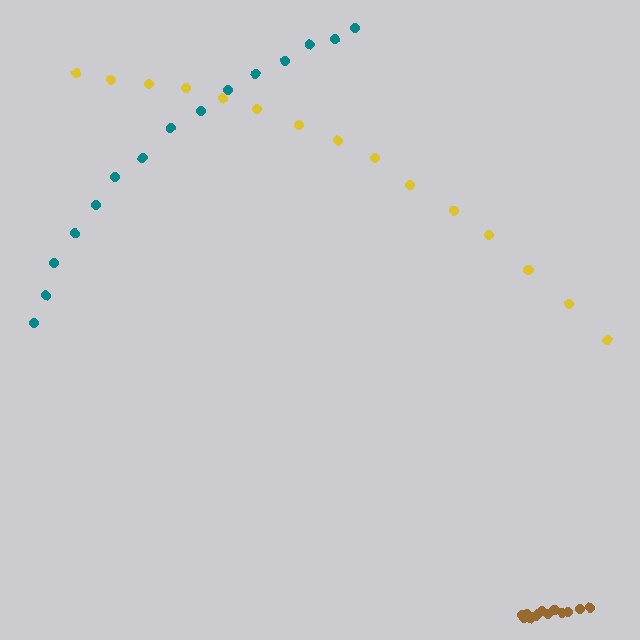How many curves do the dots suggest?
There are 3 distinct paths.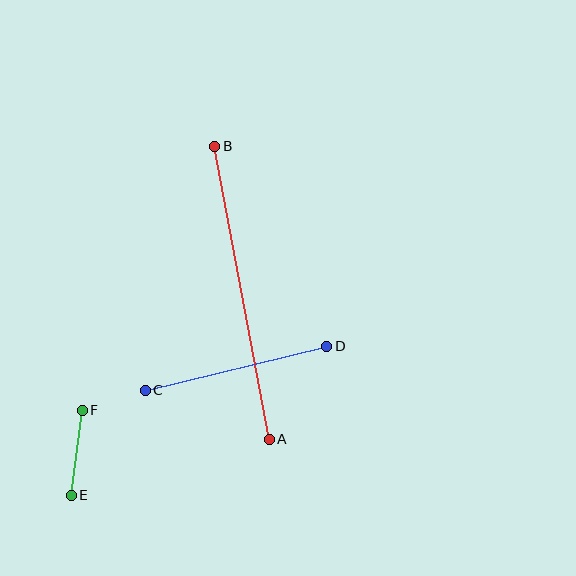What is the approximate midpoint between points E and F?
The midpoint is at approximately (77, 453) pixels.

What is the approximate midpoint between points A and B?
The midpoint is at approximately (242, 293) pixels.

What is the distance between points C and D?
The distance is approximately 187 pixels.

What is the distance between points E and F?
The distance is approximately 86 pixels.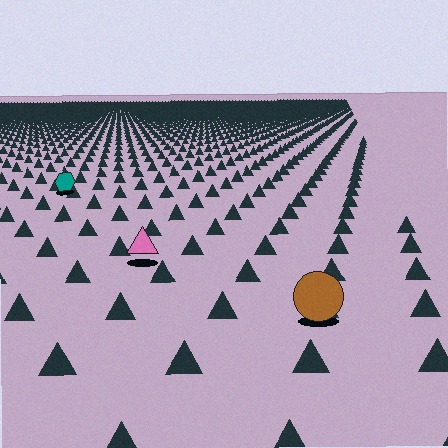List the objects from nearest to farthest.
From nearest to farthest: the brown circle, the pink triangle, the teal hexagon.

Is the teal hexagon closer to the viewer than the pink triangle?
No. The pink triangle is closer — you can tell from the texture gradient: the ground texture is coarser near it.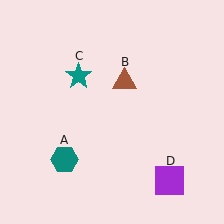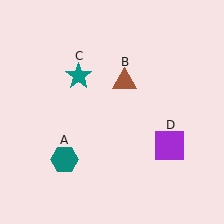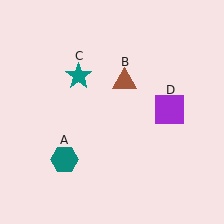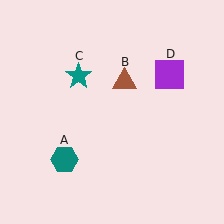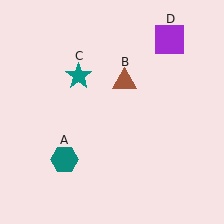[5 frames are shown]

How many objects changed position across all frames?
1 object changed position: purple square (object D).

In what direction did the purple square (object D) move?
The purple square (object D) moved up.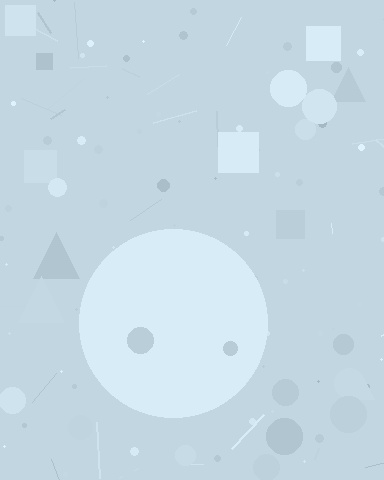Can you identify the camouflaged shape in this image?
The camouflaged shape is a circle.